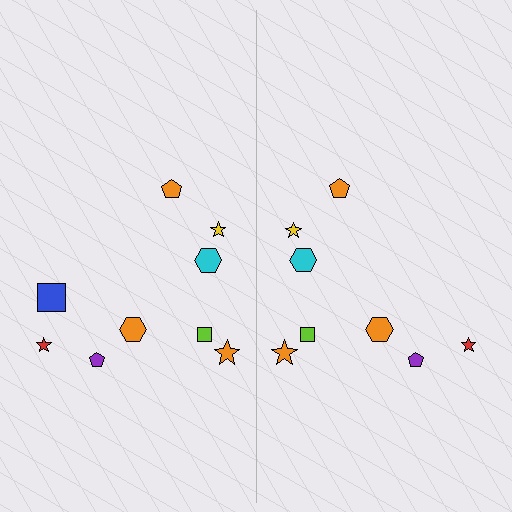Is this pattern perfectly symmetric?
No, the pattern is not perfectly symmetric. A blue square is missing from the right side.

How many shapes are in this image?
There are 17 shapes in this image.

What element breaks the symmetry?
A blue square is missing from the right side.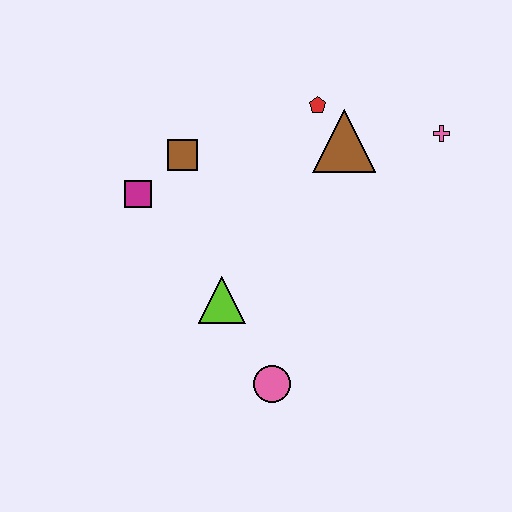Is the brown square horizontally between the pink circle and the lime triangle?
No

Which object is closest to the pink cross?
The brown triangle is closest to the pink cross.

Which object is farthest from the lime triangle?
The pink cross is farthest from the lime triangle.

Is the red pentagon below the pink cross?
No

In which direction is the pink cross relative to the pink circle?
The pink cross is above the pink circle.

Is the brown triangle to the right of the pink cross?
No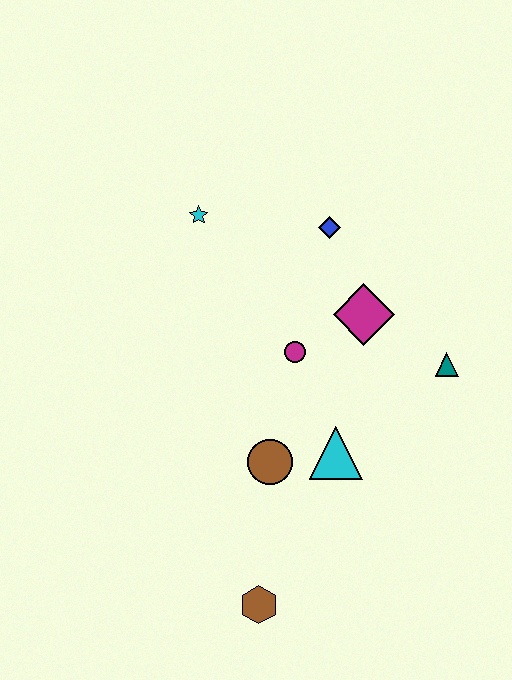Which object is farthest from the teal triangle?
The brown hexagon is farthest from the teal triangle.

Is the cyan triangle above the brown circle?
Yes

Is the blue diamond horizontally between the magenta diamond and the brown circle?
Yes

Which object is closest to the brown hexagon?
The brown circle is closest to the brown hexagon.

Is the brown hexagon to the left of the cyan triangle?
Yes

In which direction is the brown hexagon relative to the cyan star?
The brown hexagon is below the cyan star.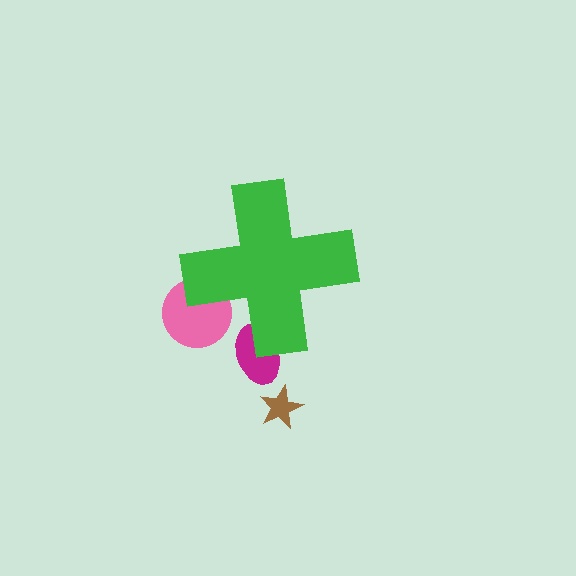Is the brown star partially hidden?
No, the brown star is fully visible.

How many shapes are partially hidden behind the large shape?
2 shapes are partially hidden.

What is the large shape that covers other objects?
A green cross.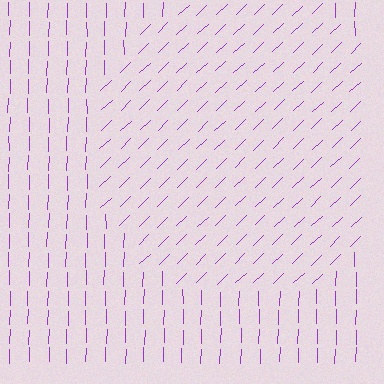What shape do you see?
I see a circle.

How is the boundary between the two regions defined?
The boundary is defined purely by a change in line orientation (approximately 45 degrees difference). All lines are the same color and thickness.